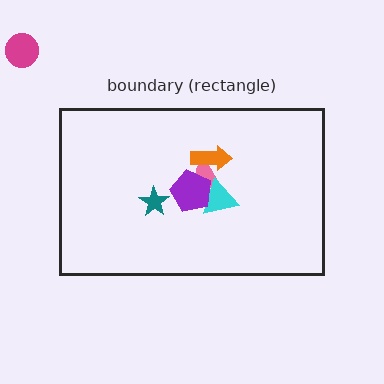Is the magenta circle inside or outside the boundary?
Outside.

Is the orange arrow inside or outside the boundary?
Inside.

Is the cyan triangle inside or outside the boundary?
Inside.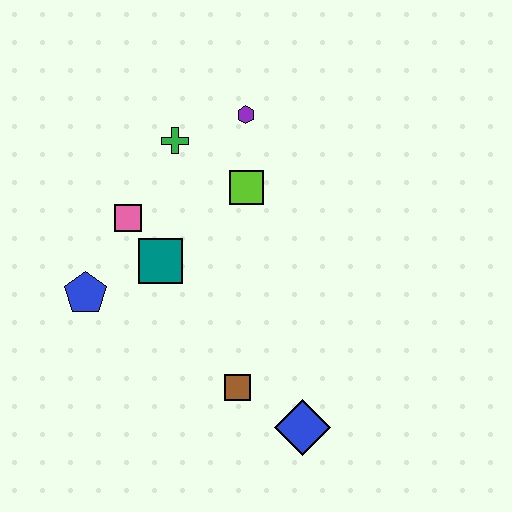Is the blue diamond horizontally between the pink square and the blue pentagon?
No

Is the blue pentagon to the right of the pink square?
No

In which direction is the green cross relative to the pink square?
The green cross is above the pink square.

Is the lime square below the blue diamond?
No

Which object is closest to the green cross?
The purple hexagon is closest to the green cross.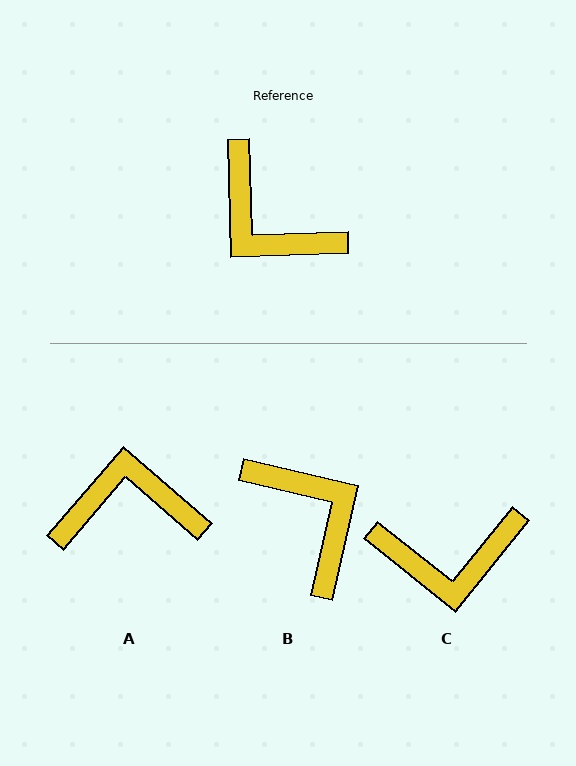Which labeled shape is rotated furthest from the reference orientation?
B, about 165 degrees away.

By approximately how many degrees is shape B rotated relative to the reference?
Approximately 165 degrees counter-clockwise.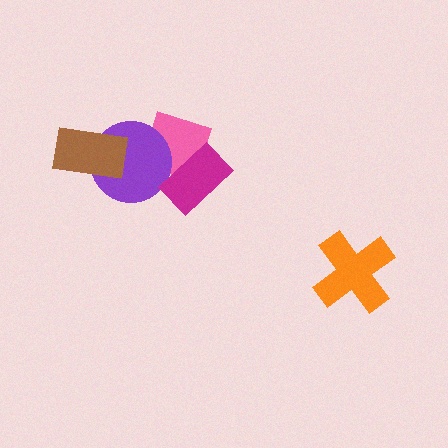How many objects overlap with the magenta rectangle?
1 object overlaps with the magenta rectangle.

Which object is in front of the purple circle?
The brown rectangle is in front of the purple circle.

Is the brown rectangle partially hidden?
No, no other shape covers it.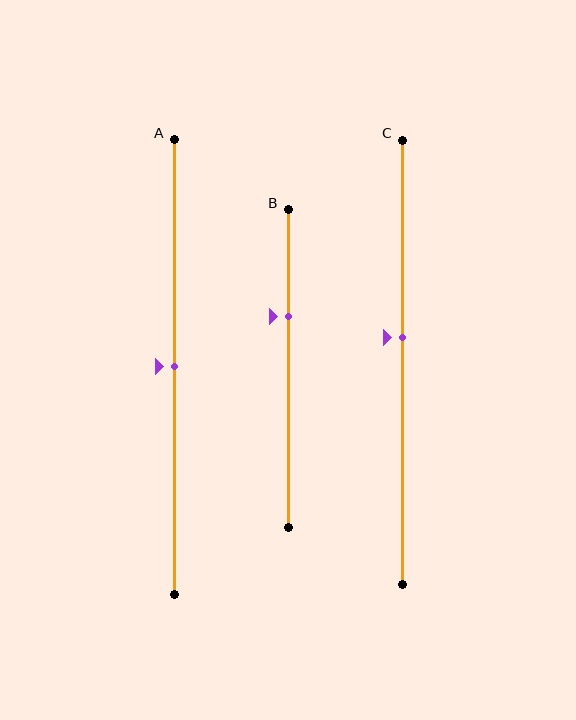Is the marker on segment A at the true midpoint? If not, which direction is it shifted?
Yes, the marker on segment A is at the true midpoint.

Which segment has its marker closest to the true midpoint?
Segment A has its marker closest to the true midpoint.